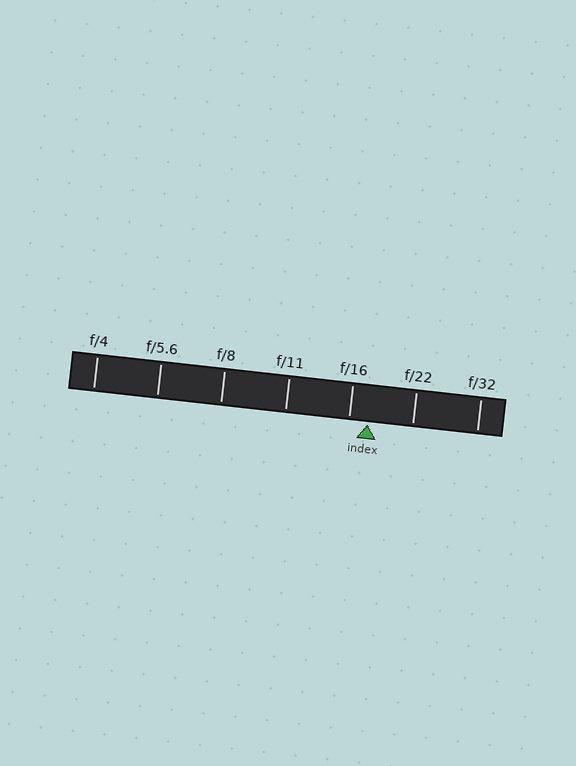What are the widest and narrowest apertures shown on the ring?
The widest aperture shown is f/4 and the narrowest is f/32.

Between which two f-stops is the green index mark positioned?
The index mark is between f/16 and f/22.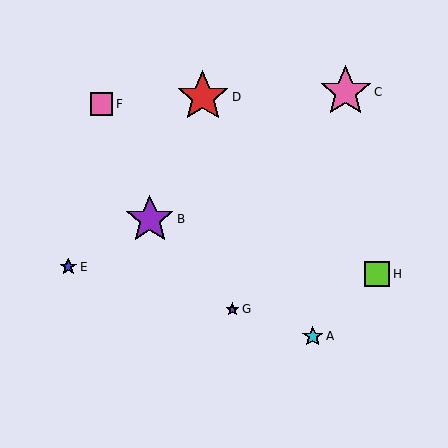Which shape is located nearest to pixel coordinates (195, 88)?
The red star (labeled D) at (203, 97) is nearest to that location.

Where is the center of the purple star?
The center of the purple star is at (232, 309).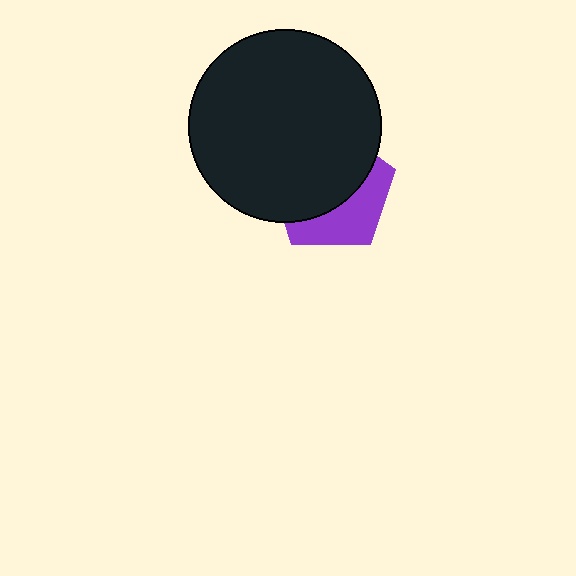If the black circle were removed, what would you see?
You would see the complete purple pentagon.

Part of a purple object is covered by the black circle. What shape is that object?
It is a pentagon.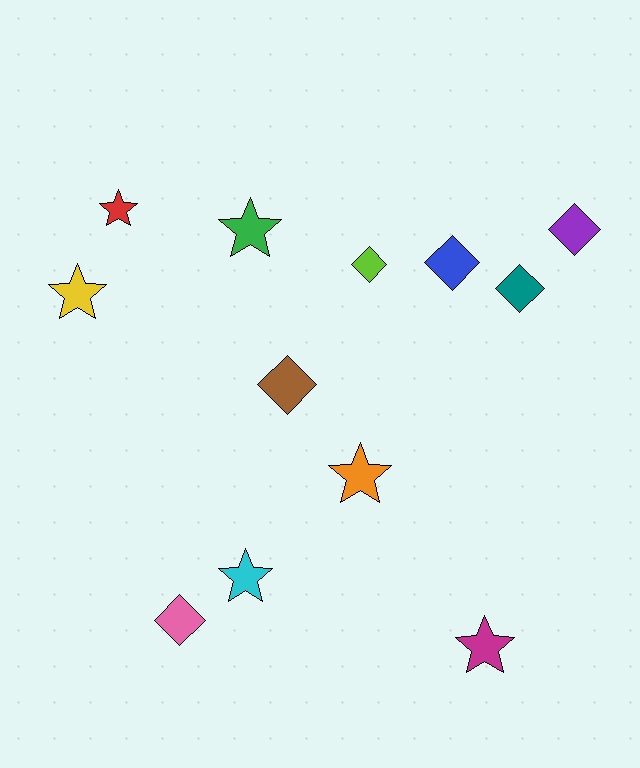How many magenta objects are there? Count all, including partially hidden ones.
There is 1 magenta object.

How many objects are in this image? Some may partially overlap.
There are 12 objects.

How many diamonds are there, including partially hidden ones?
There are 6 diamonds.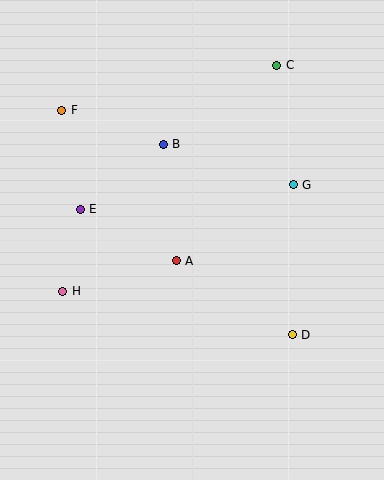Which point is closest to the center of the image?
Point A at (176, 261) is closest to the center.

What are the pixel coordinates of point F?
Point F is at (62, 110).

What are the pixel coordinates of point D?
Point D is at (292, 335).